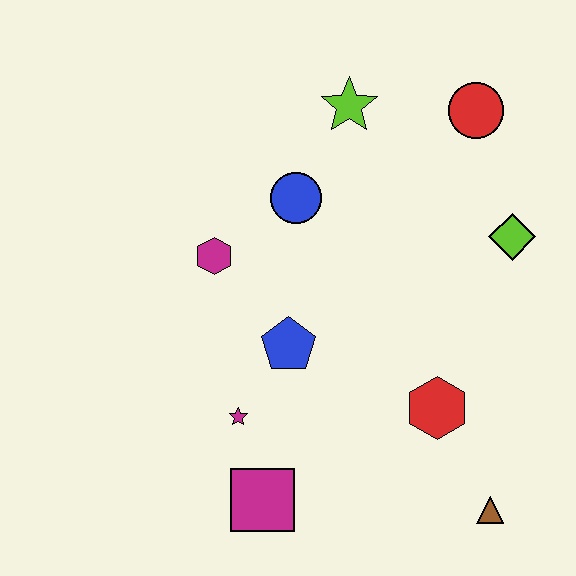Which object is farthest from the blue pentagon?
The red circle is farthest from the blue pentagon.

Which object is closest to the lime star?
The blue circle is closest to the lime star.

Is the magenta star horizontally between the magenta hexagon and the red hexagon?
Yes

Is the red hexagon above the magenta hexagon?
No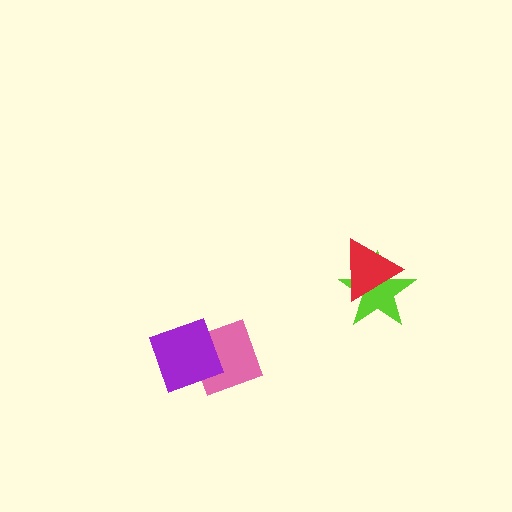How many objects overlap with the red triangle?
1 object overlaps with the red triangle.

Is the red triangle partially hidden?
No, no other shape covers it.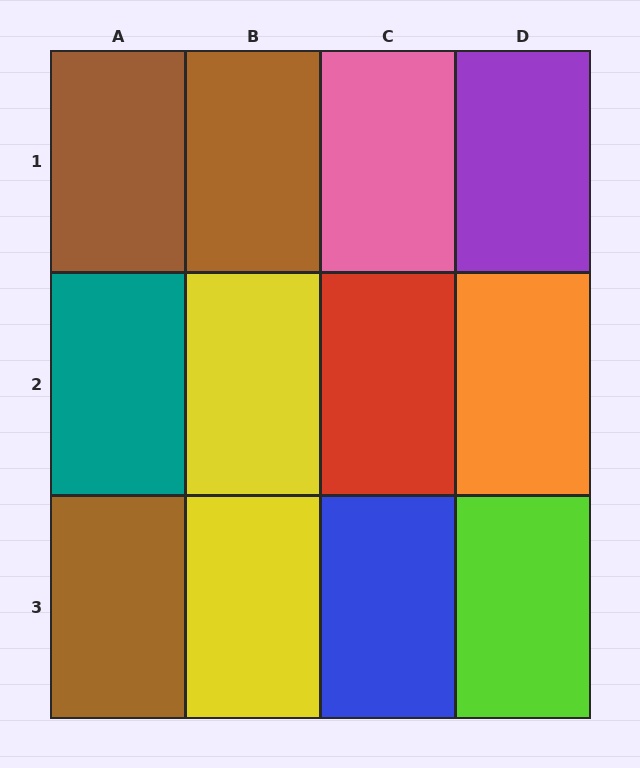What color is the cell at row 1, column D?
Purple.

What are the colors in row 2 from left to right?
Teal, yellow, red, orange.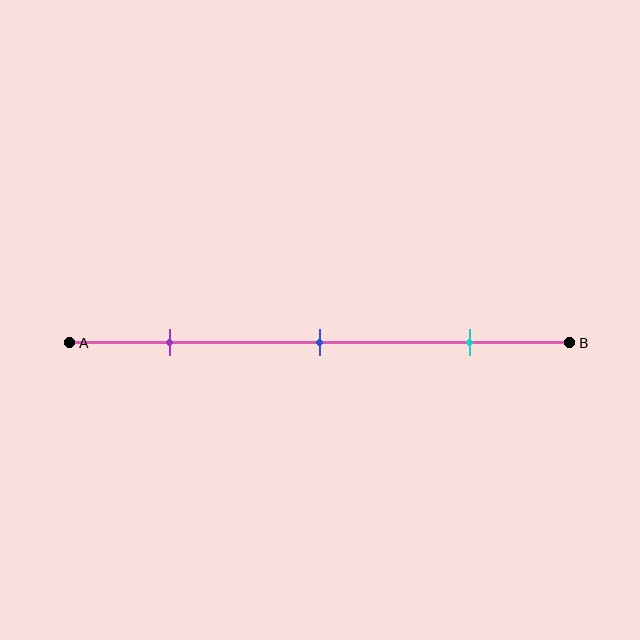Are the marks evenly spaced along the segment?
Yes, the marks are approximately evenly spaced.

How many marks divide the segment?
There are 3 marks dividing the segment.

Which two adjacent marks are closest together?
The purple and blue marks are the closest adjacent pair.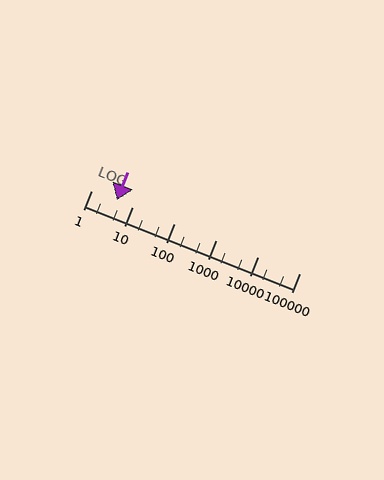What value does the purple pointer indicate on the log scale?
The pointer indicates approximately 4.1.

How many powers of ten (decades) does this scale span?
The scale spans 5 decades, from 1 to 100000.